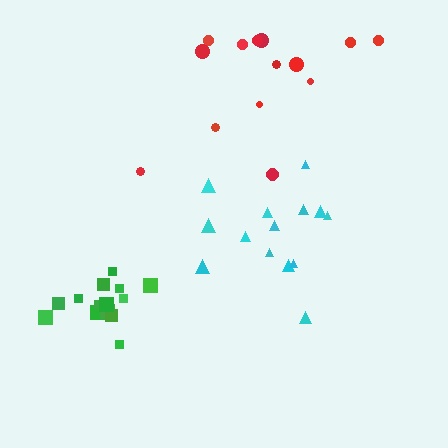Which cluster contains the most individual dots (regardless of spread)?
Red (15).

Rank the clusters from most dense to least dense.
green, cyan, red.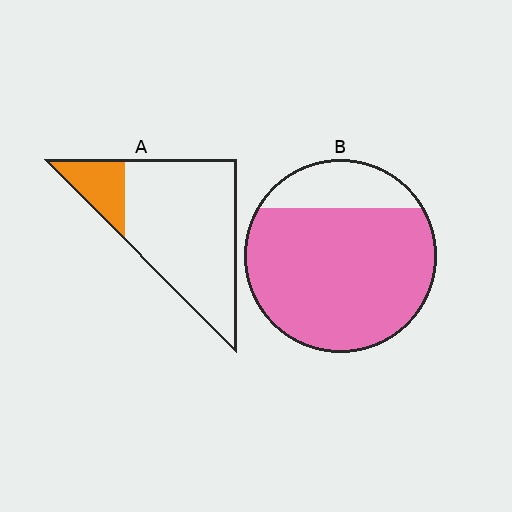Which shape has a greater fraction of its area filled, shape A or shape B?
Shape B.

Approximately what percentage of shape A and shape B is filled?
A is approximately 20% and B is approximately 80%.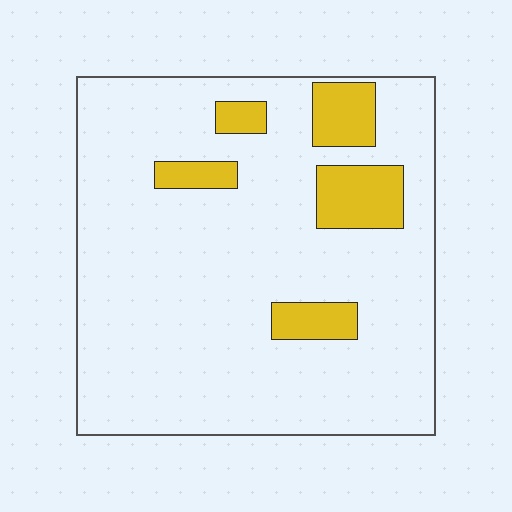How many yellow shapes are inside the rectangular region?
5.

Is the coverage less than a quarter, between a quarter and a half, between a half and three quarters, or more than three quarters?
Less than a quarter.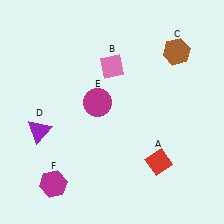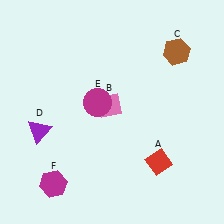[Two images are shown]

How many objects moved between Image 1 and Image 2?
1 object moved between the two images.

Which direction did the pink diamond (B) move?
The pink diamond (B) moved down.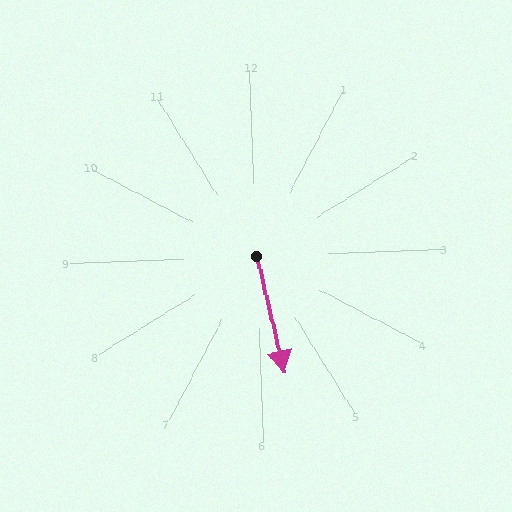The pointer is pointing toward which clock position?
Roughly 6 o'clock.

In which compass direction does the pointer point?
South.